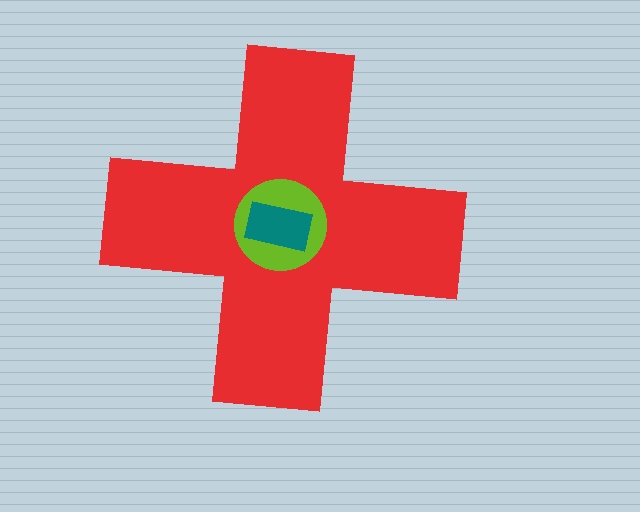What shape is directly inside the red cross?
The lime circle.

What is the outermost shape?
The red cross.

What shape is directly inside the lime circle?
The teal rectangle.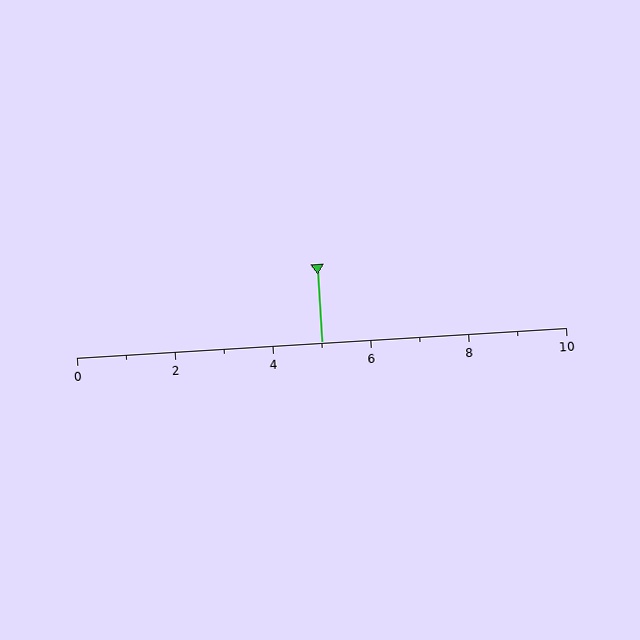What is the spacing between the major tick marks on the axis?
The major ticks are spaced 2 apart.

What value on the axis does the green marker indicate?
The marker indicates approximately 5.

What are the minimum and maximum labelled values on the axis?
The axis runs from 0 to 10.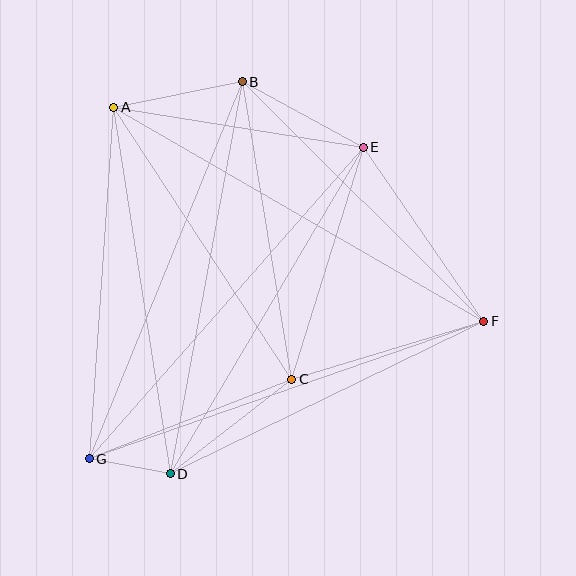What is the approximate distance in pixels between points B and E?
The distance between B and E is approximately 137 pixels.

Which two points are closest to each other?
Points D and G are closest to each other.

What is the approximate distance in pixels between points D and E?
The distance between D and E is approximately 379 pixels.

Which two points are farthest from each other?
Points A and F are farthest from each other.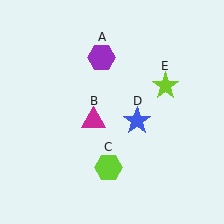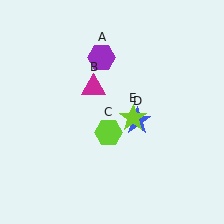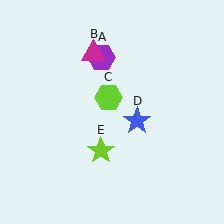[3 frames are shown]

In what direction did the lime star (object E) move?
The lime star (object E) moved down and to the left.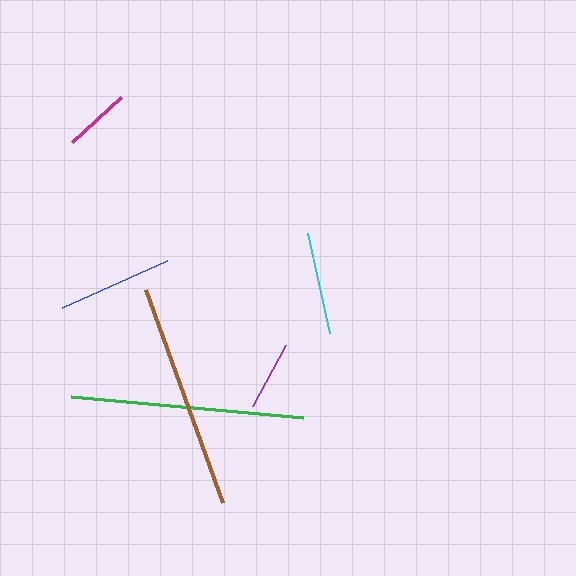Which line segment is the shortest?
The magenta line is the shortest at approximately 66 pixels.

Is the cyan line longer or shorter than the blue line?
The blue line is longer than the cyan line.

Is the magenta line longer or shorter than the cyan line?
The cyan line is longer than the magenta line.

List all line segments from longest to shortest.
From longest to shortest: green, brown, blue, cyan, purple, magenta.